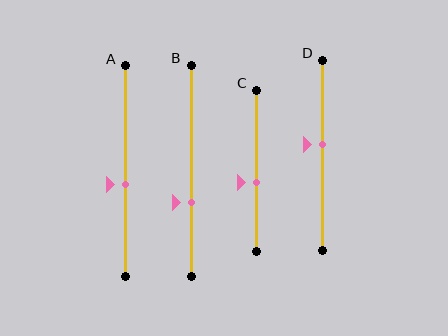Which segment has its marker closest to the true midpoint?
Segment D has its marker closest to the true midpoint.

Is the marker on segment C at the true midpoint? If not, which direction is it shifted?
No, the marker on segment C is shifted downward by about 7% of the segment length.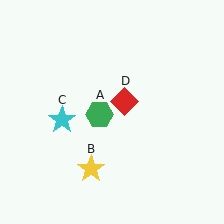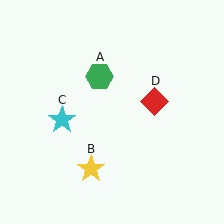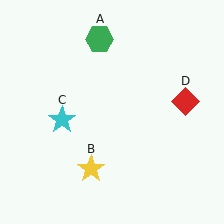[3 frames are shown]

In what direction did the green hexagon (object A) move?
The green hexagon (object A) moved up.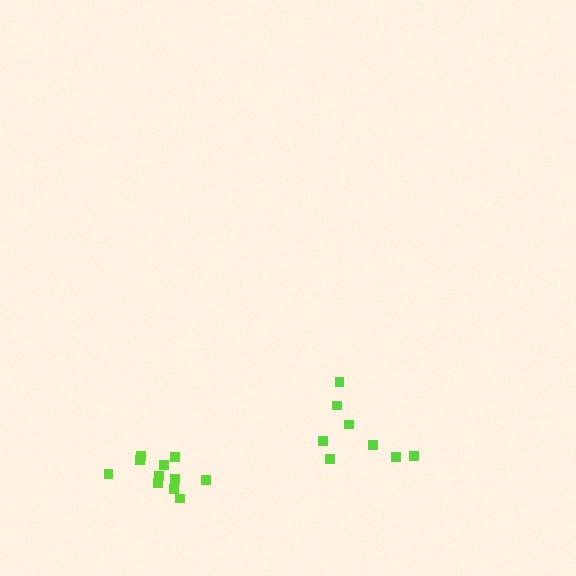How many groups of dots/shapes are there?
There are 2 groups.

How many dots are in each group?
Group 1: 11 dots, Group 2: 8 dots (19 total).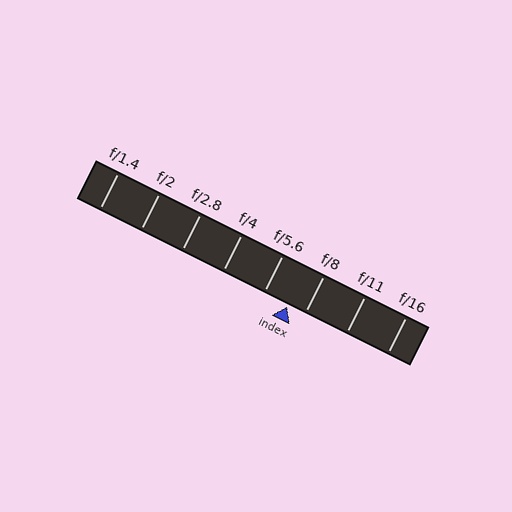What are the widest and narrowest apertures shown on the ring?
The widest aperture shown is f/1.4 and the narrowest is f/16.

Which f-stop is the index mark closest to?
The index mark is closest to f/8.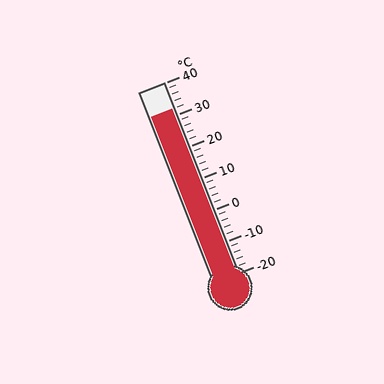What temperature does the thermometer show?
The thermometer shows approximately 32°C.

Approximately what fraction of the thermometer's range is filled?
The thermometer is filled to approximately 85% of its range.